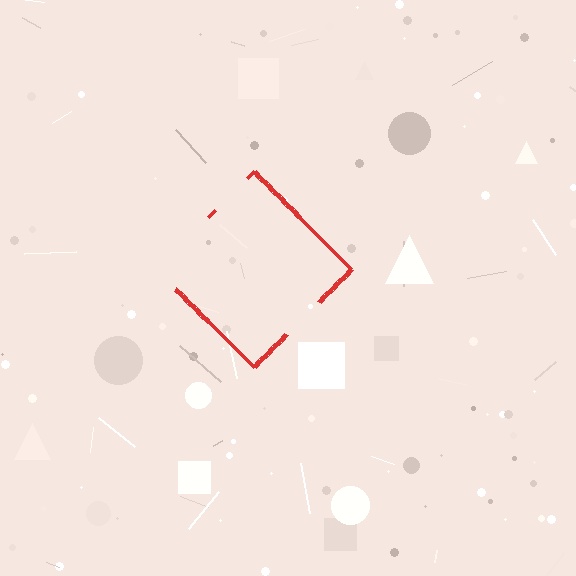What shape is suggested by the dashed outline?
The dashed outline suggests a diamond.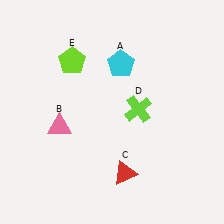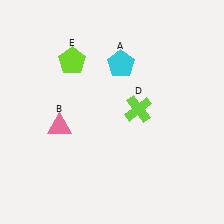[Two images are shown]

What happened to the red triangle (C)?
The red triangle (C) was removed in Image 2. It was in the bottom-right area of Image 1.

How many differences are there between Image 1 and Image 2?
There is 1 difference between the two images.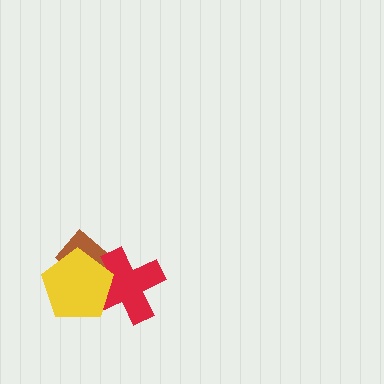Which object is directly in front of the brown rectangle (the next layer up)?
The red cross is directly in front of the brown rectangle.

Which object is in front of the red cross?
The yellow pentagon is in front of the red cross.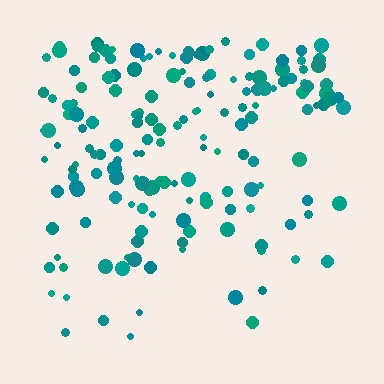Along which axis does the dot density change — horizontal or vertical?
Vertical.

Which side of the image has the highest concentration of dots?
The top.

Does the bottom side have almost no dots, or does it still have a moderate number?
Still a moderate number, just noticeably fewer than the top.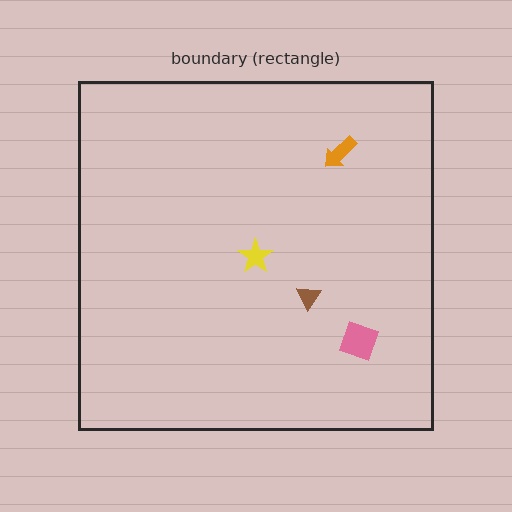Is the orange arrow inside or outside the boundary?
Inside.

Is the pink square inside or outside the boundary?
Inside.